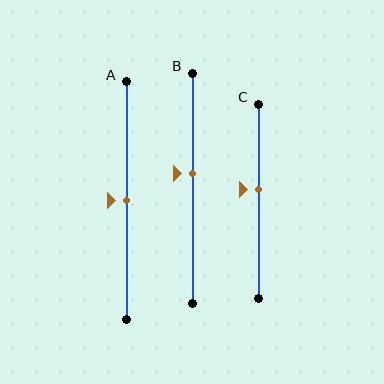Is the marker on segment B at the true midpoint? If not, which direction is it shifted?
No, the marker on segment B is shifted upward by about 6% of the segment length.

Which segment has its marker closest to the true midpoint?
Segment A has its marker closest to the true midpoint.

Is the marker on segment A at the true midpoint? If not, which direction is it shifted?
Yes, the marker on segment A is at the true midpoint.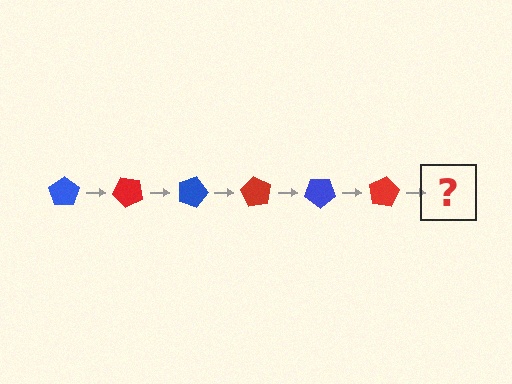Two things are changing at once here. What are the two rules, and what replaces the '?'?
The two rules are that it rotates 45 degrees each step and the color cycles through blue and red. The '?' should be a blue pentagon, rotated 270 degrees from the start.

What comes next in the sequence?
The next element should be a blue pentagon, rotated 270 degrees from the start.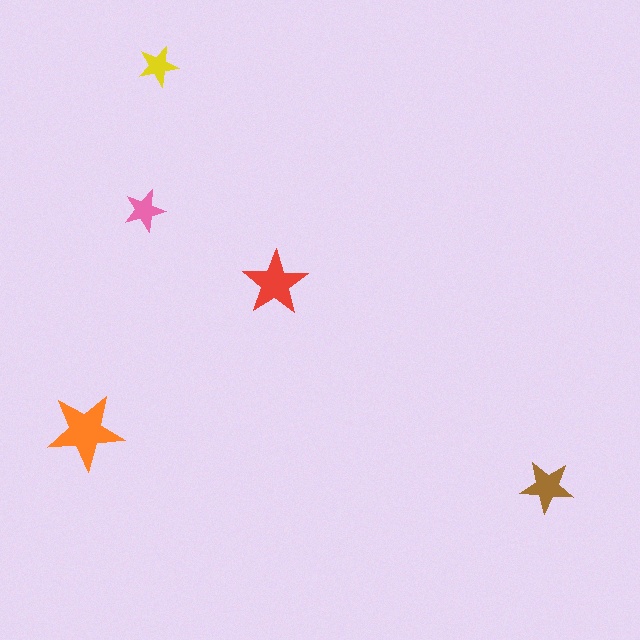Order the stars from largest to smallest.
the orange one, the red one, the brown one, the pink one, the yellow one.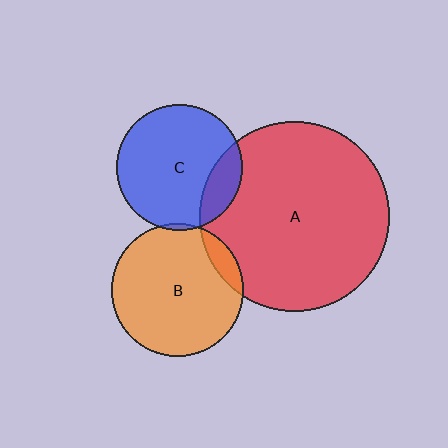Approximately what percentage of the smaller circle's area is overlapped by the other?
Approximately 5%.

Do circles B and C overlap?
Yes.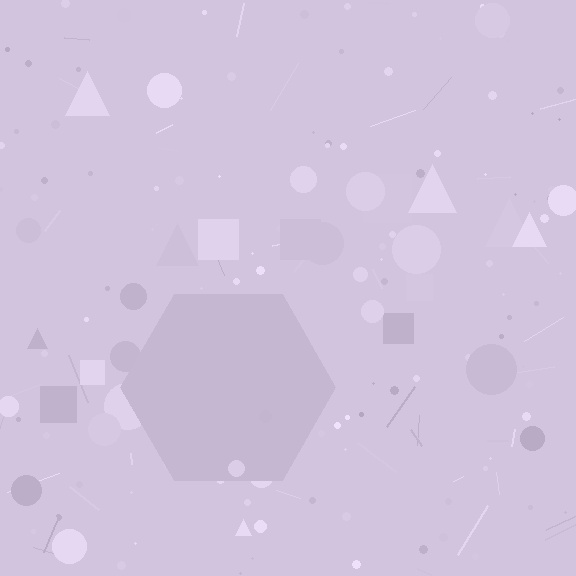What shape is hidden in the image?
A hexagon is hidden in the image.